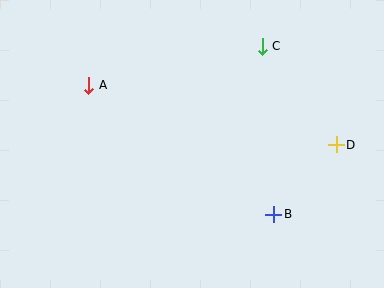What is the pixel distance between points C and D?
The distance between C and D is 123 pixels.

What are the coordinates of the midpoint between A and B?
The midpoint between A and B is at (181, 150).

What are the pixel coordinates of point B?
Point B is at (274, 214).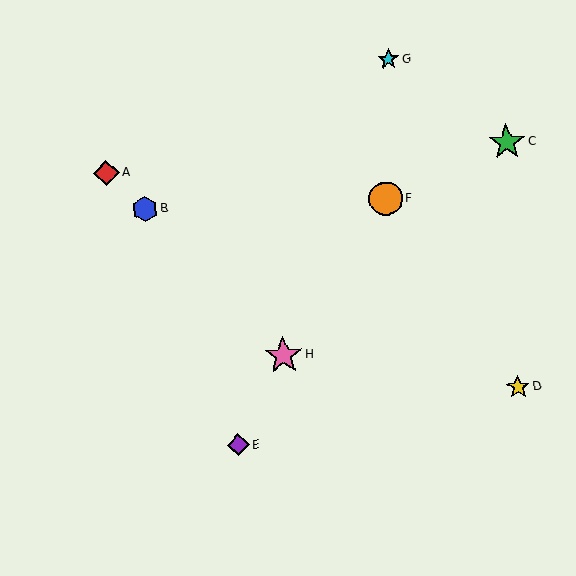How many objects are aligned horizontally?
2 objects (B, F) are aligned horizontally.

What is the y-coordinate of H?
Object H is at y≈356.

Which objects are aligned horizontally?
Objects B, F are aligned horizontally.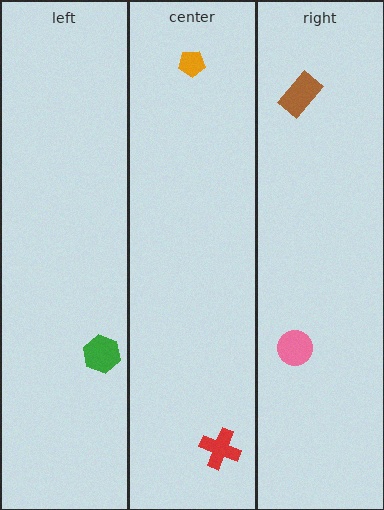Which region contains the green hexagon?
The left region.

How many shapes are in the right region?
2.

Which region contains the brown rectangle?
The right region.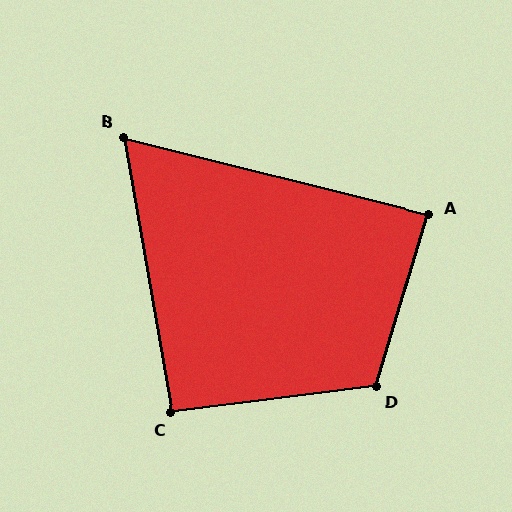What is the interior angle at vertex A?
Approximately 87 degrees (approximately right).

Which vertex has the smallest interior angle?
B, at approximately 66 degrees.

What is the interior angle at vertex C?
Approximately 93 degrees (approximately right).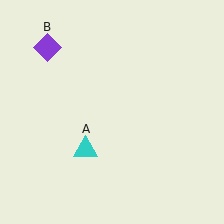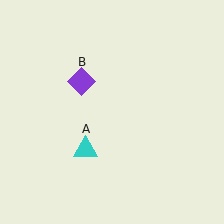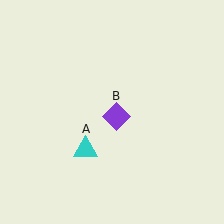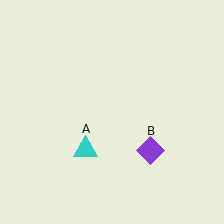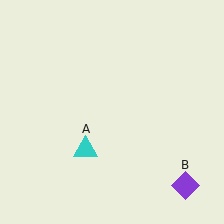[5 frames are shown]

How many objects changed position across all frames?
1 object changed position: purple diamond (object B).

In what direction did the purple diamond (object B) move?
The purple diamond (object B) moved down and to the right.